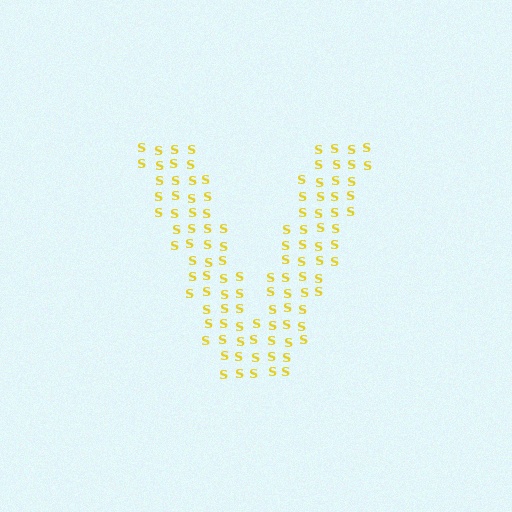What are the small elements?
The small elements are letter S's.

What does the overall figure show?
The overall figure shows the letter V.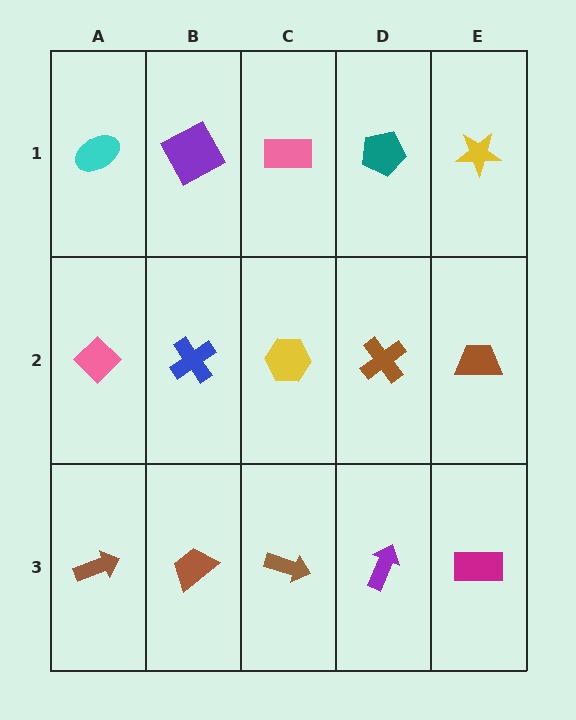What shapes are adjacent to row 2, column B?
A purple square (row 1, column B), a brown trapezoid (row 3, column B), a pink diamond (row 2, column A), a yellow hexagon (row 2, column C).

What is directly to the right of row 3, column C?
A purple arrow.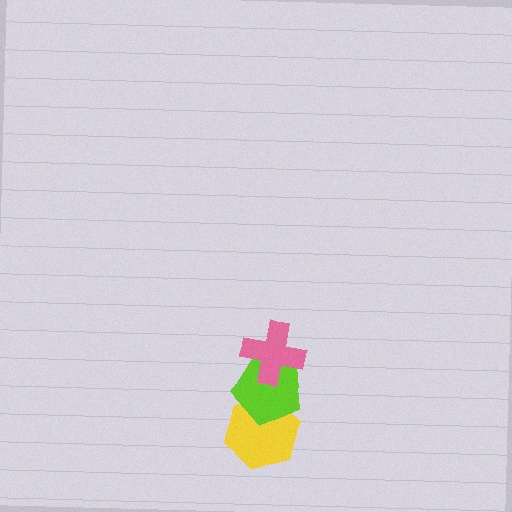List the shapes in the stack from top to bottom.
From top to bottom: the pink cross, the lime pentagon, the yellow hexagon.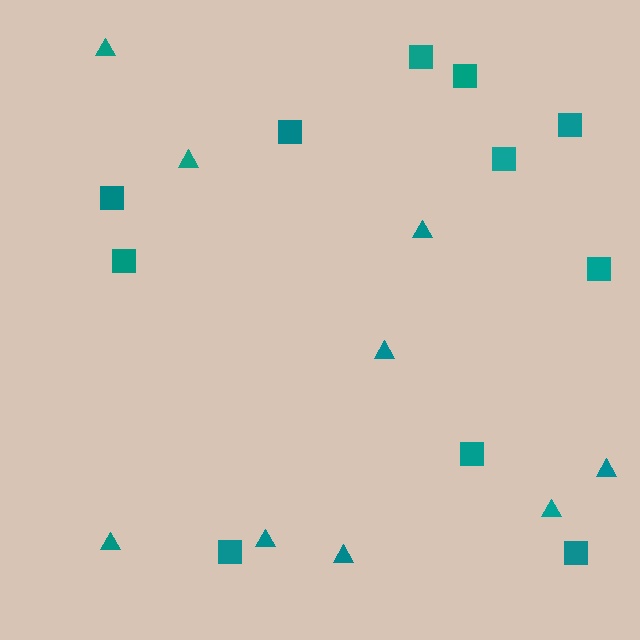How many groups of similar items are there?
There are 2 groups: one group of triangles (9) and one group of squares (11).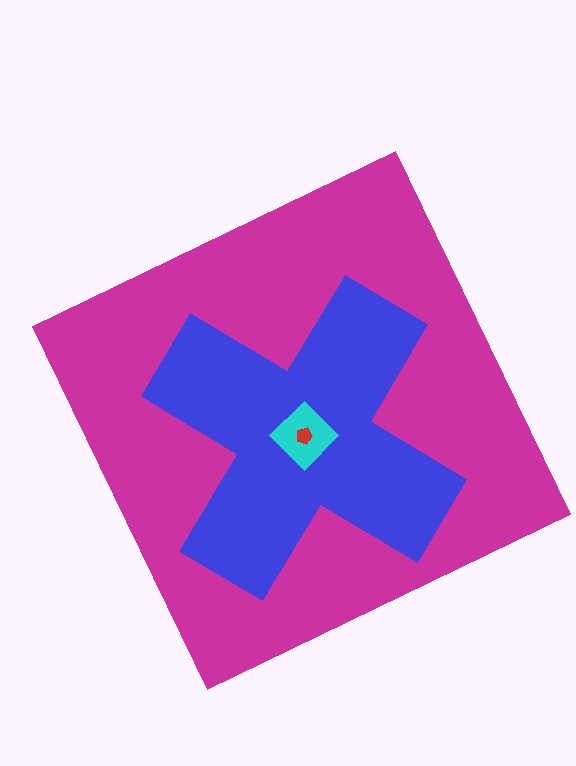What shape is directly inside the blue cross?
The cyan diamond.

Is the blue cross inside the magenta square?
Yes.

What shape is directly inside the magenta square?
The blue cross.